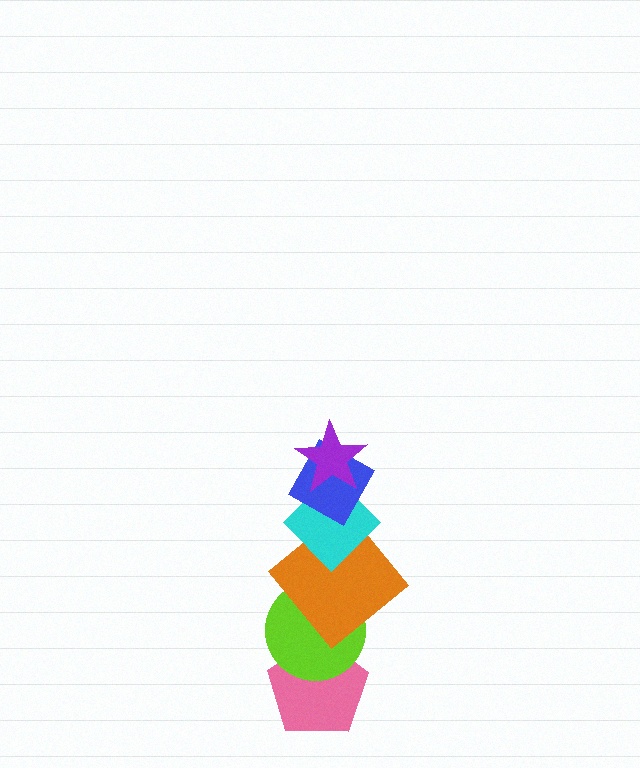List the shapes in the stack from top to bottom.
From top to bottom: the purple star, the blue diamond, the cyan diamond, the orange diamond, the lime circle, the pink pentagon.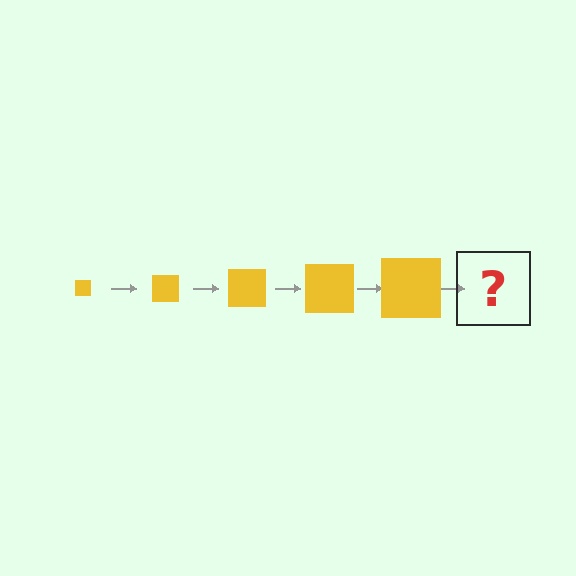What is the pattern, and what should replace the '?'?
The pattern is that the square gets progressively larger each step. The '?' should be a yellow square, larger than the previous one.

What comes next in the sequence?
The next element should be a yellow square, larger than the previous one.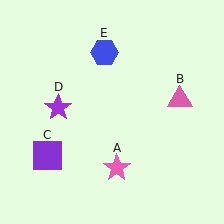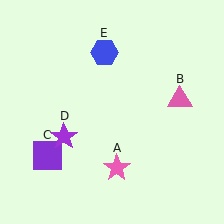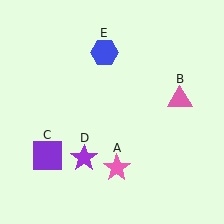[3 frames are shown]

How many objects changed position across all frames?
1 object changed position: purple star (object D).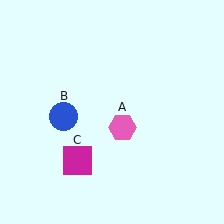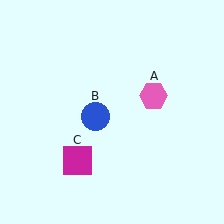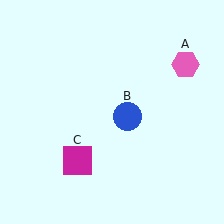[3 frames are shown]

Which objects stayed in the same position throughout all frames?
Magenta square (object C) remained stationary.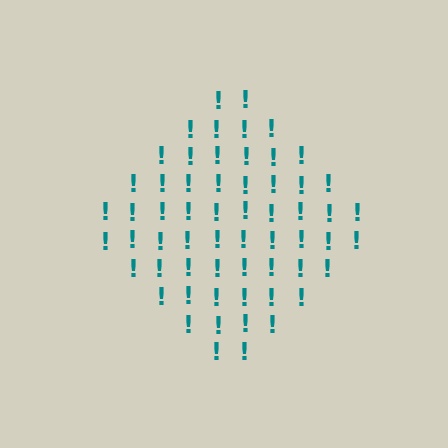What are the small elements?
The small elements are exclamation marks.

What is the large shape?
The large shape is a diamond.